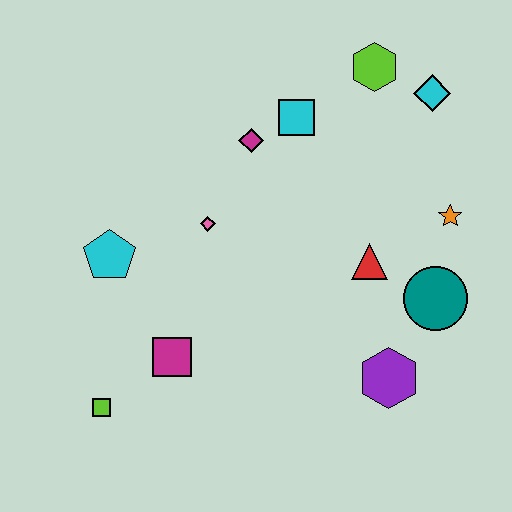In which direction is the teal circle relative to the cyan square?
The teal circle is below the cyan square.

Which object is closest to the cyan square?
The magenta diamond is closest to the cyan square.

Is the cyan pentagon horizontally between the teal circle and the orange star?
No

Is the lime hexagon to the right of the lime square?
Yes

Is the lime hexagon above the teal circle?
Yes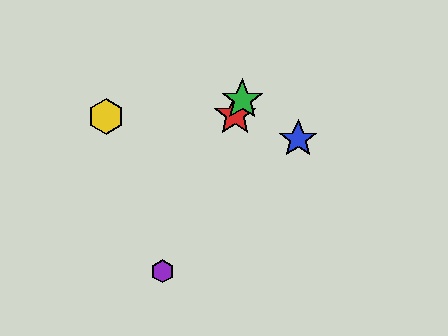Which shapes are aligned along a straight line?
The red star, the green star, the purple hexagon are aligned along a straight line.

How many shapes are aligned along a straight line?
3 shapes (the red star, the green star, the purple hexagon) are aligned along a straight line.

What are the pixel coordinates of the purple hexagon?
The purple hexagon is at (162, 271).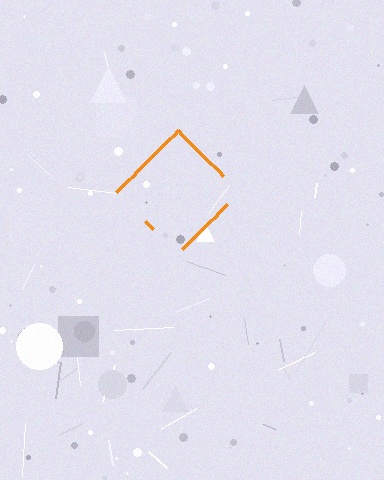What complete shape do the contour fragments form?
The contour fragments form a diamond.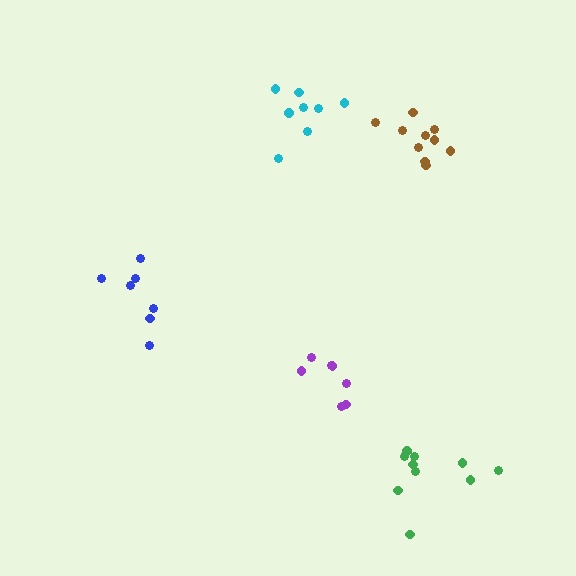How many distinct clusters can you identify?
There are 5 distinct clusters.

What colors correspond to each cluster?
The clusters are colored: brown, green, purple, blue, cyan.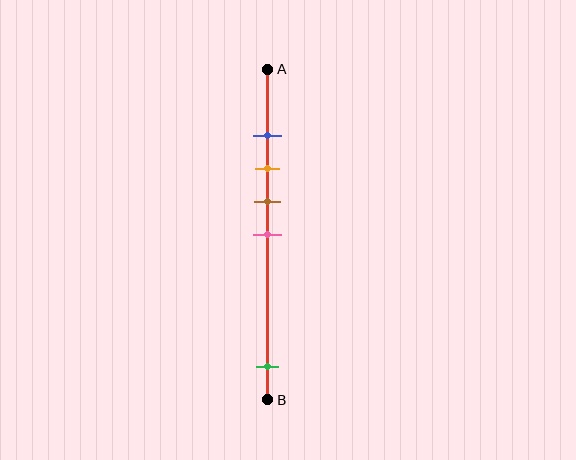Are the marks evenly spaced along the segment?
No, the marks are not evenly spaced.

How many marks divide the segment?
There are 5 marks dividing the segment.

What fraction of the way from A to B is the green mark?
The green mark is approximately 90% (0.9) of the way from A to B.